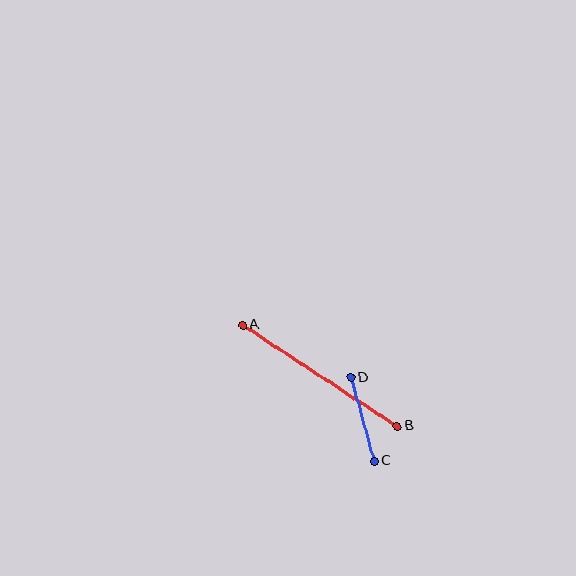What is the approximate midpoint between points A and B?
The midpoint is at approximately (320, 376) pixels.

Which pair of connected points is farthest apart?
Points A and B are farthest apart.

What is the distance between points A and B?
The distance is approximately 185 pixels.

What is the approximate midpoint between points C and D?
The midpoint is at approximately (362, 419) pixels.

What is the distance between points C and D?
The distance is approximately 87 pixels.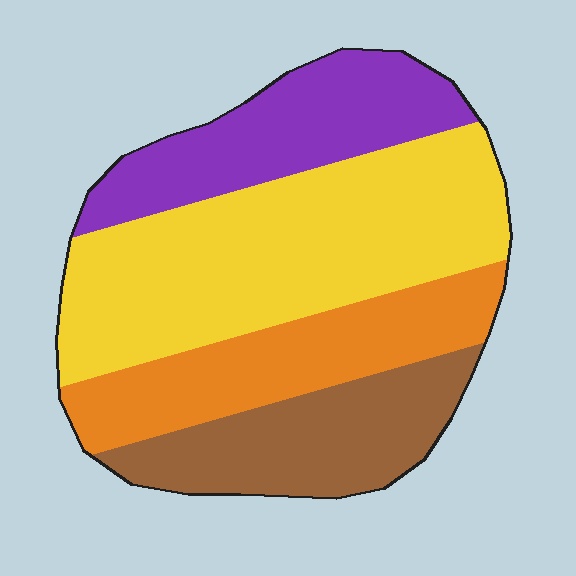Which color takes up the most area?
Yellow, at roughly 40%.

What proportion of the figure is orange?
Orange takes up between a sixth and a third of the figure.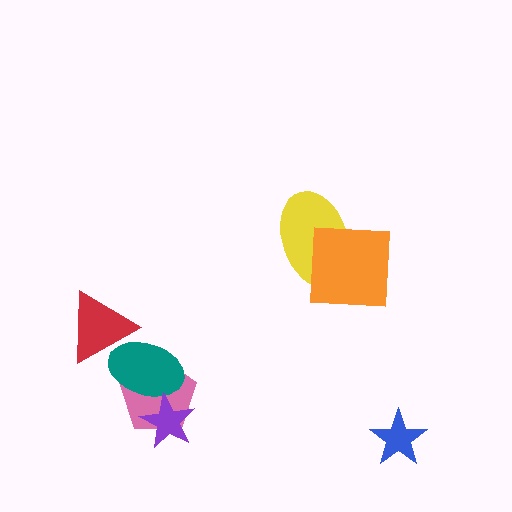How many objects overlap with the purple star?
2 objects overlap with the purple star.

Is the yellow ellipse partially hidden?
Yes, it is partially covered by another shape.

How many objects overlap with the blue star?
0 objects overlap with the blue star.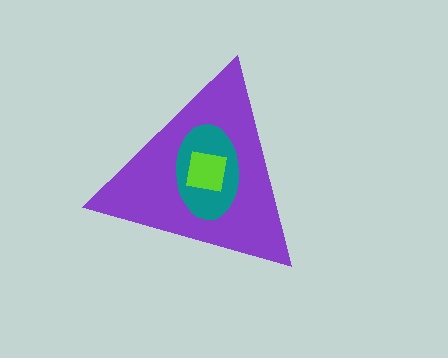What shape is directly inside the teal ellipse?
The lime square.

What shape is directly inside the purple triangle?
The teal ellipse.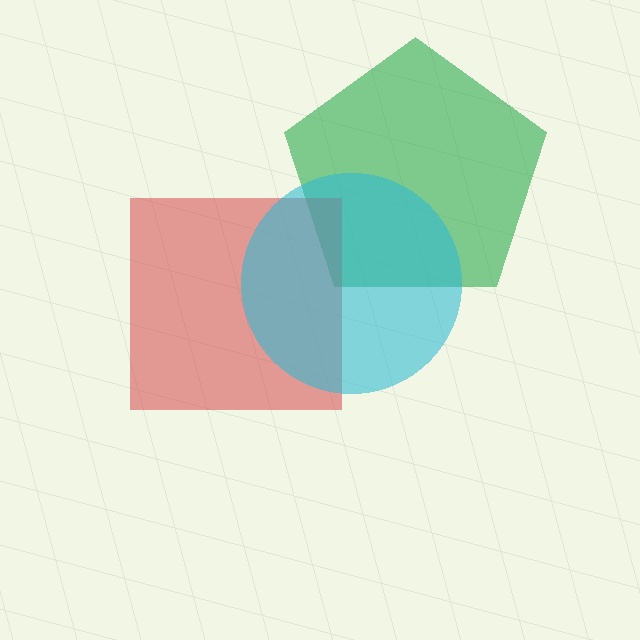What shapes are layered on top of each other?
The layered shapes are: a green pentagon, a red square, a cyan circle.